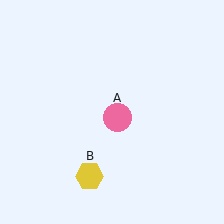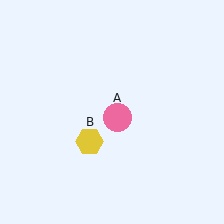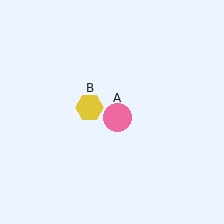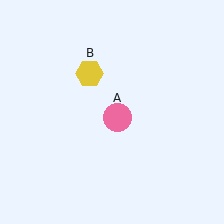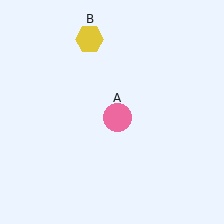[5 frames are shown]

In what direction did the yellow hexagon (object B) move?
The yellow hexagon (object B) moved up.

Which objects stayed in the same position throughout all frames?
Pink circle (object A) remained stationary.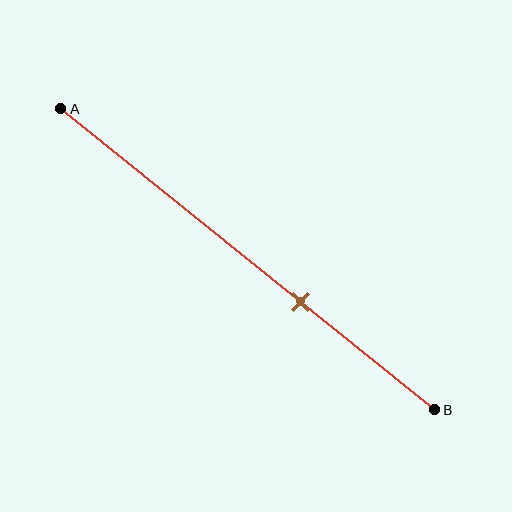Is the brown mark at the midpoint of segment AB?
No, the mark is at about 65% from A, not at the 50% midpoint.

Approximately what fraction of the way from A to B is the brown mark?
The brown mark is approximately 65% of the way from A to B.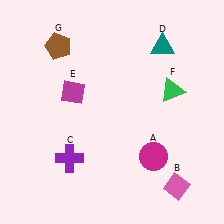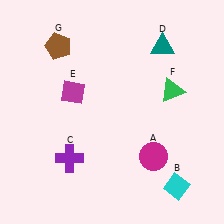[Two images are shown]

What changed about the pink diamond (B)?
In Image 1, B is pink. In Image 2, it changed to cyan.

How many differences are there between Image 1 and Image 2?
There is 1 difference between the two images.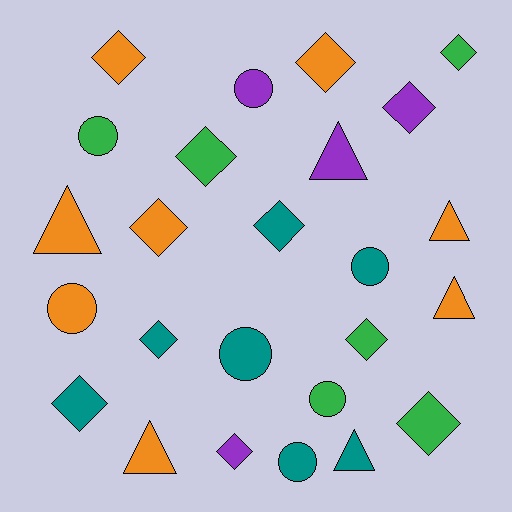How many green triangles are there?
There are no green triangles.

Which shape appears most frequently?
Diamond, with 12 objects.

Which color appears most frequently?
Orange, with 8 objects.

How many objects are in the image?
There are 25 objects.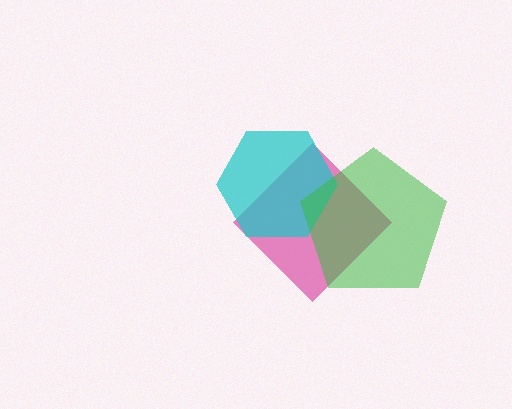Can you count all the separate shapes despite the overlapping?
Yes, there are 3 separate shapes.